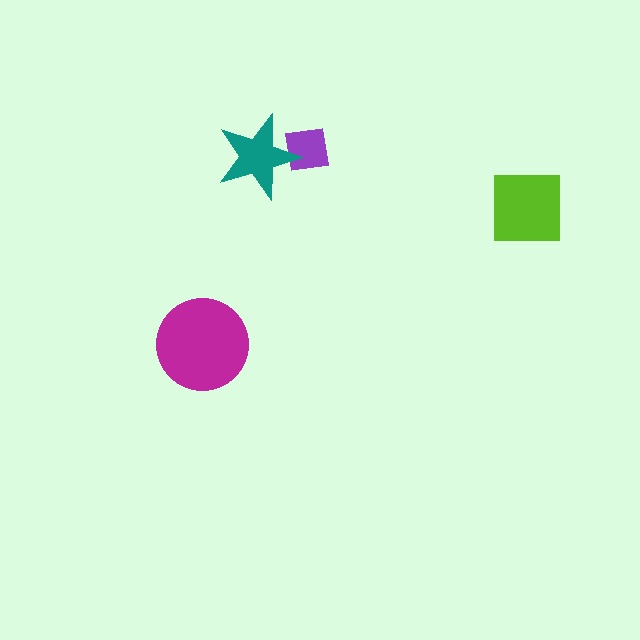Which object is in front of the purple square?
The teal star is in front of the purple square.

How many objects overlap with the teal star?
1 object overlaps with the teal star.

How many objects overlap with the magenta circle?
0 objects overlap with the magenta circle.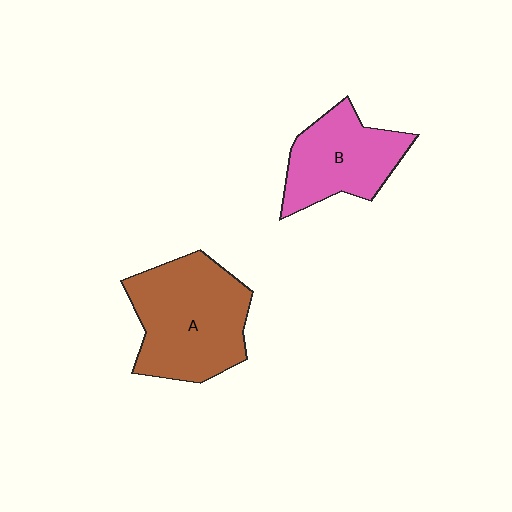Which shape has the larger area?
Shape A (brown).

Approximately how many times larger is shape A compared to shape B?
Approximately 1.4 times.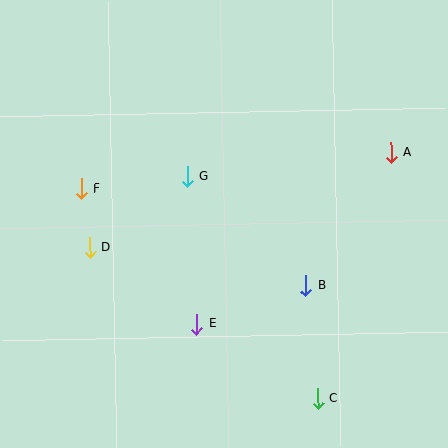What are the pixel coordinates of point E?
Point E is at (197, 324).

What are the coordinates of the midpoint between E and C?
The midpoint between E and C is at (257, 361).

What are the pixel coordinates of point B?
Point B is at (306, 286).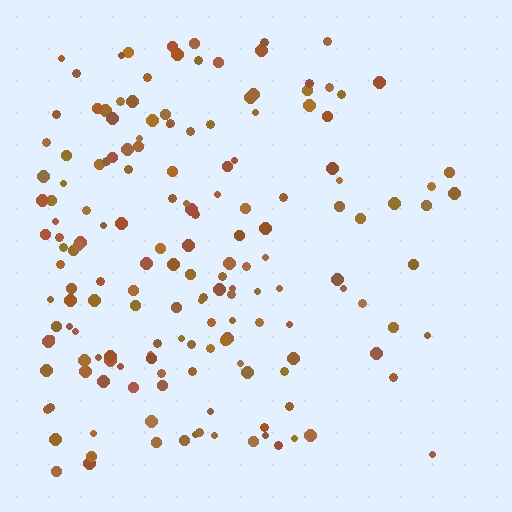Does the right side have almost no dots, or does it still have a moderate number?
Still a moderate number, just noticeably fewer than the left.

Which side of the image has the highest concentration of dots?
The left.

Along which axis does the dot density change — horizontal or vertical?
Horizontal.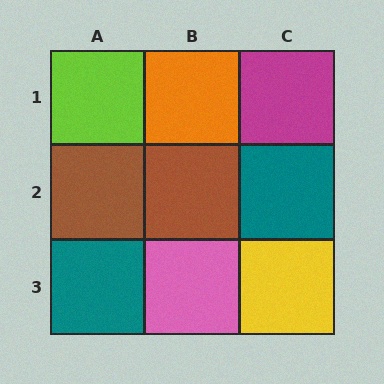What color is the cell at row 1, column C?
Magenta.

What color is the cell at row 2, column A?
Brown.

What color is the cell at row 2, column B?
Brown.